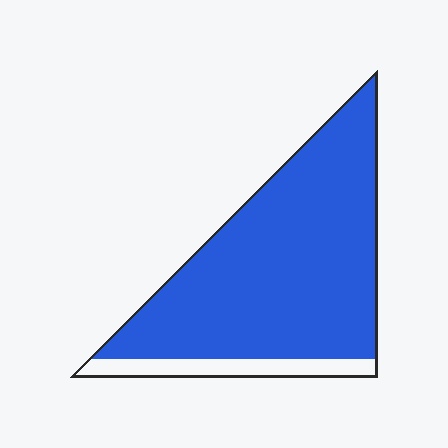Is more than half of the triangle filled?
Yes.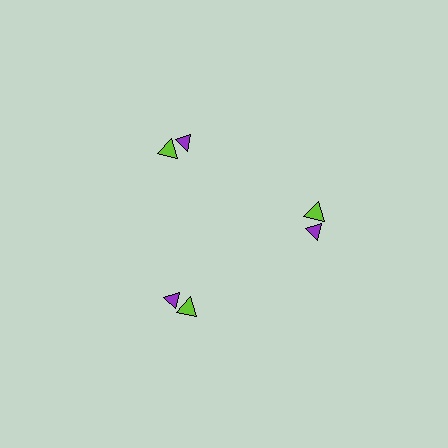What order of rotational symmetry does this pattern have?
This pattern has 3-fold rotational symmetry.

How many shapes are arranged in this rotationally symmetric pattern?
There are 6 shapes, arranged in 3 groups of 2.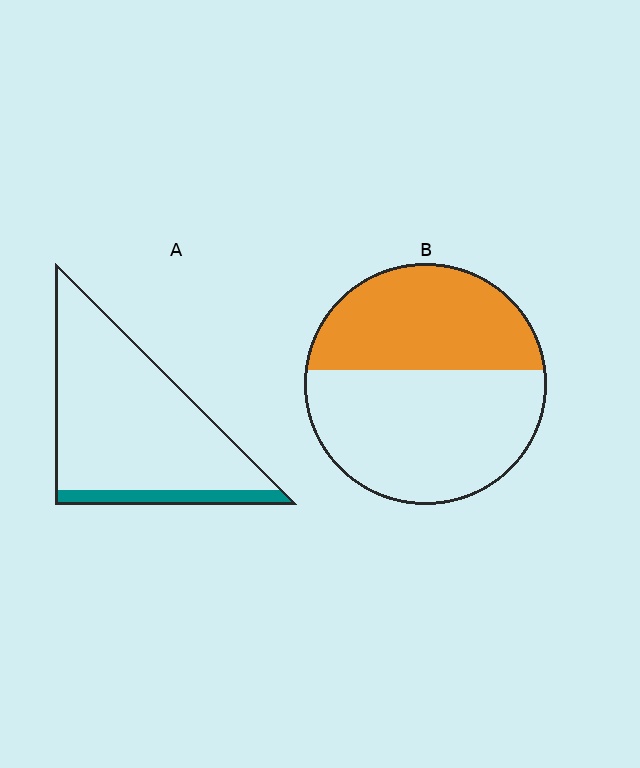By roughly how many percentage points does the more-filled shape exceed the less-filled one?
By roughly 30 percentage points (B over A).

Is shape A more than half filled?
No.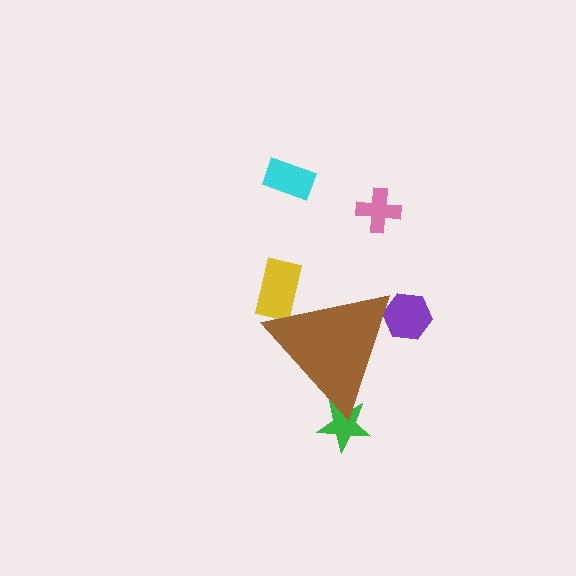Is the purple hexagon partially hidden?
Yes, the purple hexagon is partially hidden behind the brown triangle.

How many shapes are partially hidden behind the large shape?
3 shapes are partially hidden.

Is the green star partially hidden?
Yes, the green star is partially hidden behind the brown triangle.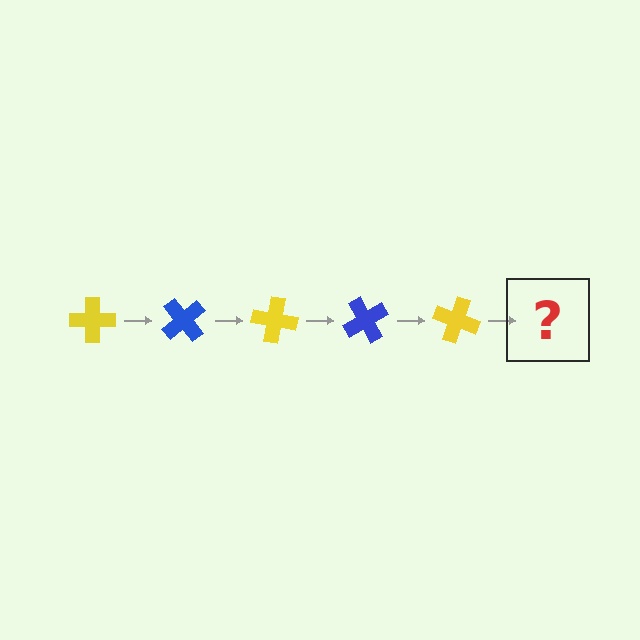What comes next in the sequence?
The next element should be a blue cross, rotated 250 degrees from the start.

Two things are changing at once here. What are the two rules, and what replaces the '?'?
The two rules are that it rotates 50 degrees each step and the color cycles through yellow and blue. The '?' should be a blue cross, rotated 250 degrees from the start.